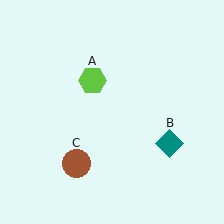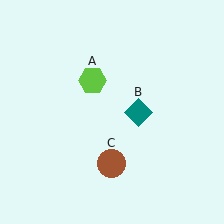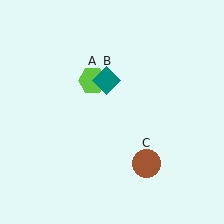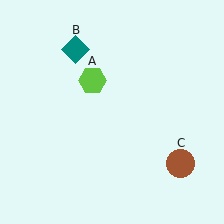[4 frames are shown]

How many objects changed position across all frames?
2 objects changed position: teal diamond (object B), brown circle (object C).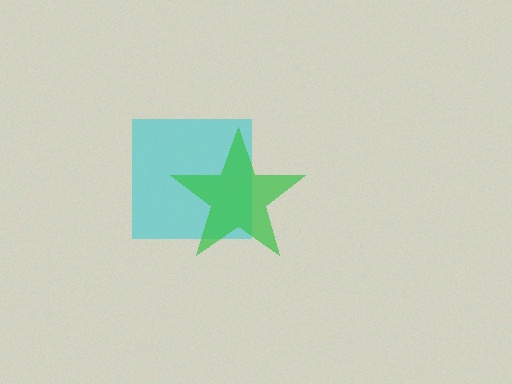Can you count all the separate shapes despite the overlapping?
Yes, there are 2 separate shapes.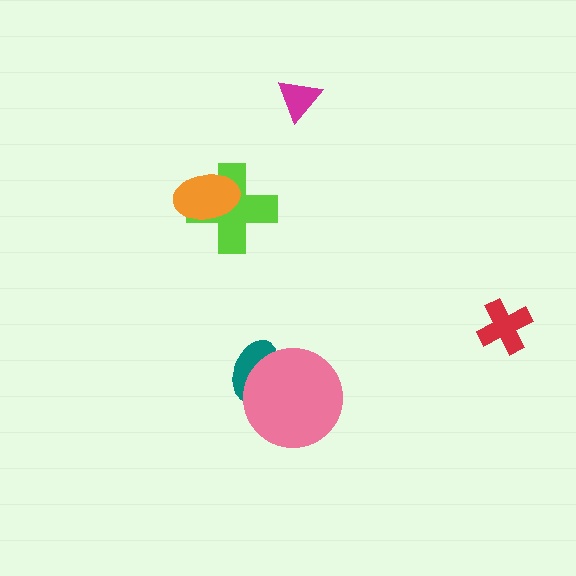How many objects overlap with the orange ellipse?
1 object overlaps with the orange ellipse.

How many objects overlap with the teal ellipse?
1 object overlaps with the teal ellipse.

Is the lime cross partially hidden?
Yes, it is partially covered by another shape.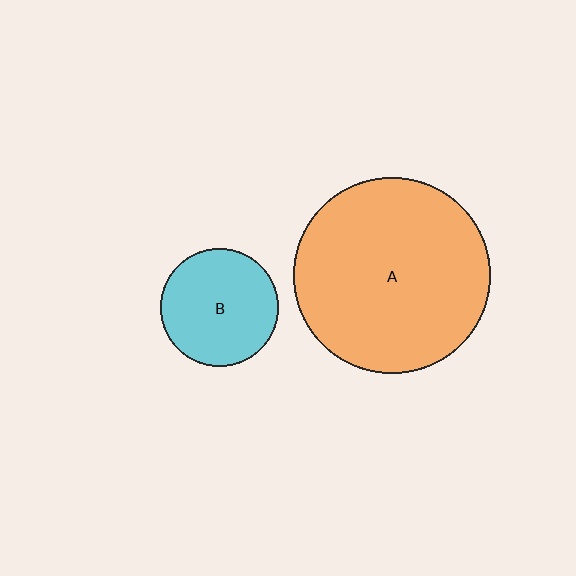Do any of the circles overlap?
No, none of the circles overlap.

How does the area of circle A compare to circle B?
Approximately 2.8 times.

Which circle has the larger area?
Circle A (orange).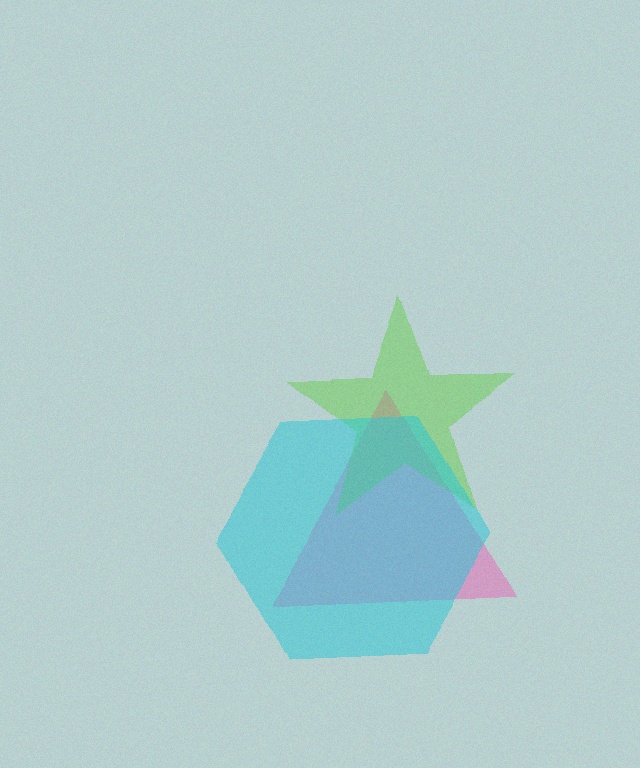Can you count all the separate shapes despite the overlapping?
Yes, there are 3 separate shapes.